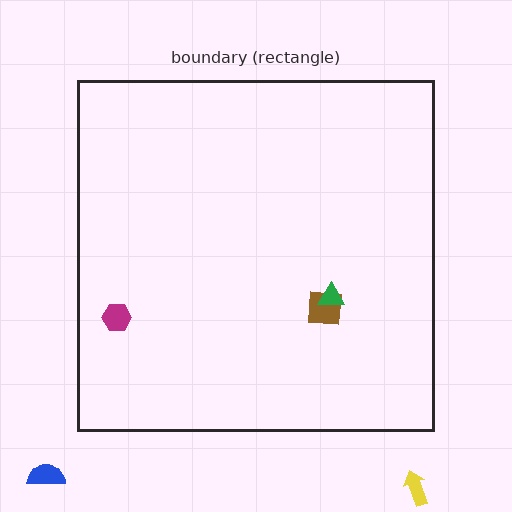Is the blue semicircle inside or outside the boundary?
Outside.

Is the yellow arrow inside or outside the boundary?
Outside.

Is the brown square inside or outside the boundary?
Inside.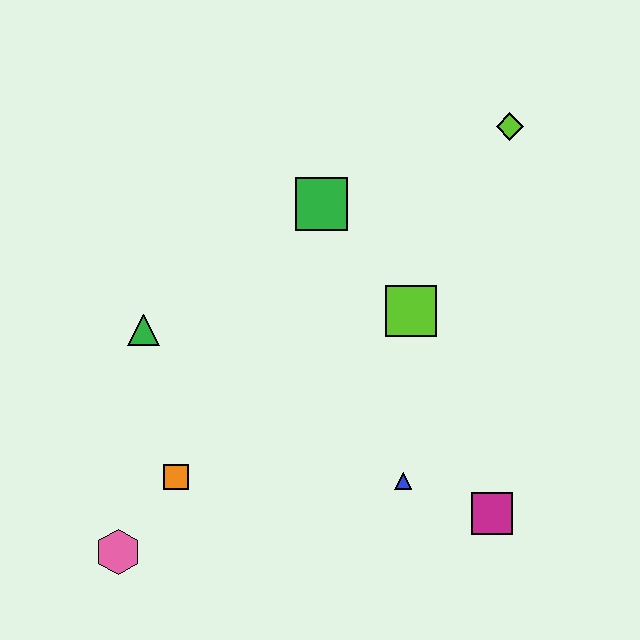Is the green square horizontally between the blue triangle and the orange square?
Yes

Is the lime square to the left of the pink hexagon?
No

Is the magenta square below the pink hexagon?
No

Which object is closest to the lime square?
The green square is closest to the lime square.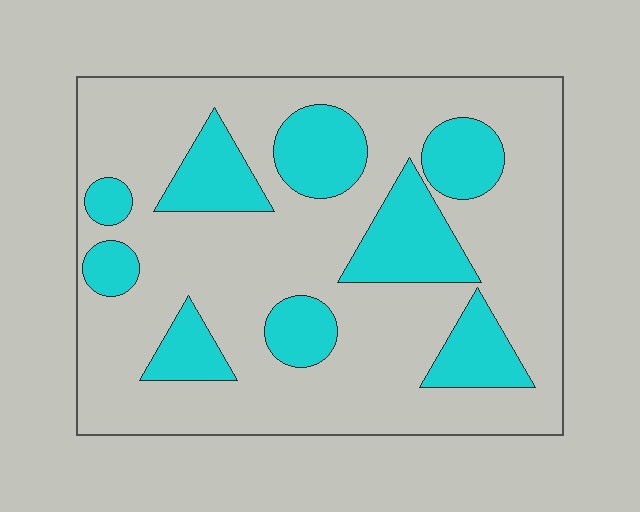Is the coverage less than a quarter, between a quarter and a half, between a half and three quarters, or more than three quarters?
Between a quarter and a half.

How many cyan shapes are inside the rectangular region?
9.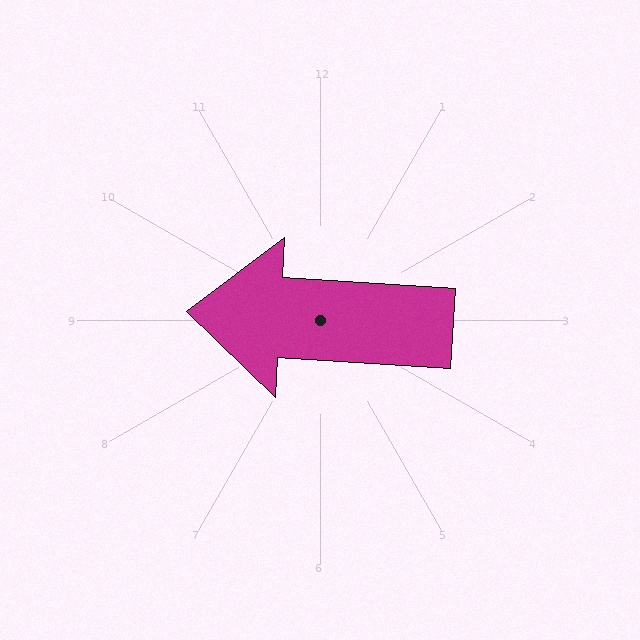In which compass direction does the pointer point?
West.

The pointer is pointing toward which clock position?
Roughly 9 o'clock.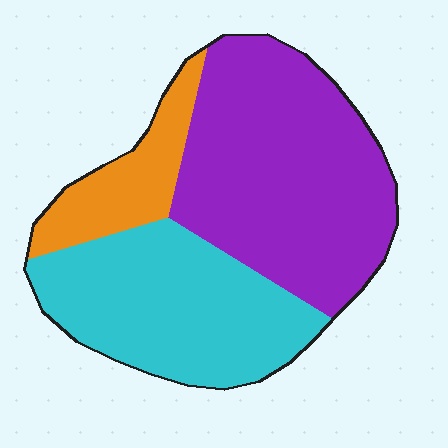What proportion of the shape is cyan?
Cyan takes up between a quarter and a half of the shape.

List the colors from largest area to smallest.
From largest to smallest: purple, cyan, orange.